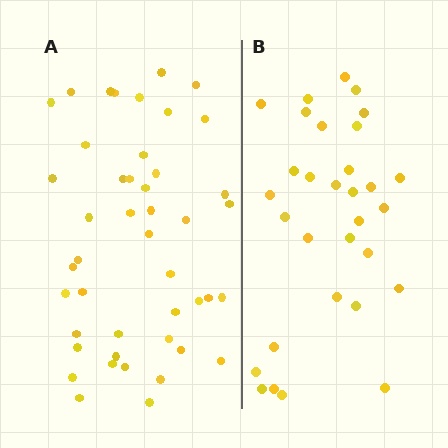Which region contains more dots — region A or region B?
Region A (the left region) has more dots.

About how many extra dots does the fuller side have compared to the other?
Region A has approximately 15 more dots than region B.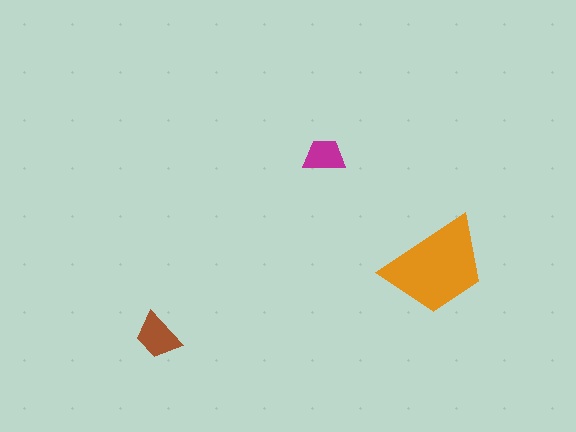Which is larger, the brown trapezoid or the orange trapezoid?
The orange one.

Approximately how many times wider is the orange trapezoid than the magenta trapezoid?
About 2.5 times wider.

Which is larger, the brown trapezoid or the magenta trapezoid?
The brown one.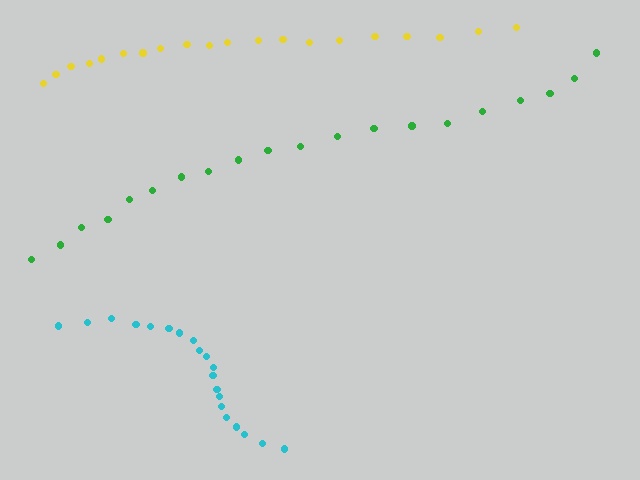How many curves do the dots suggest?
There are 3 distinct paths.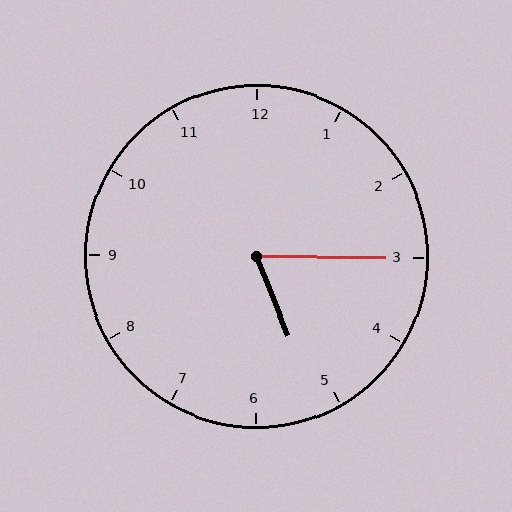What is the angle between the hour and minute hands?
Approximately 68 degrees.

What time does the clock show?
5:15.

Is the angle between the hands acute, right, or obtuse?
It is acute.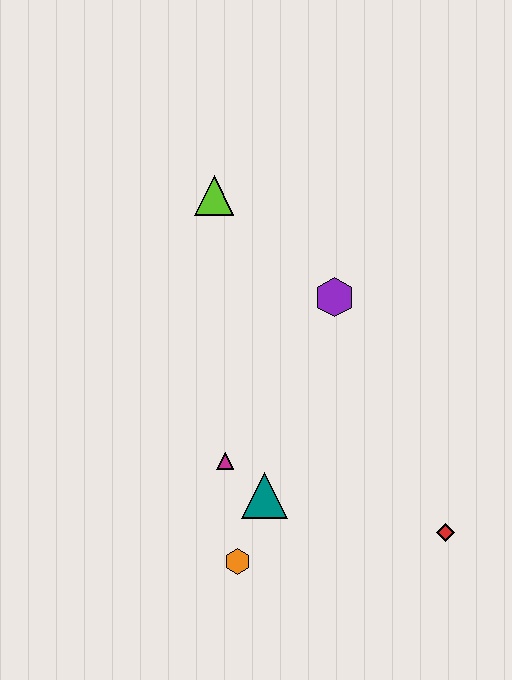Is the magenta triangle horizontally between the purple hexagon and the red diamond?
No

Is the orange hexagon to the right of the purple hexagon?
No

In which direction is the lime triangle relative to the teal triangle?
The lime triangle is above the teal triangle.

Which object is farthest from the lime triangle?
The red diamond is farthest from the lime triangle.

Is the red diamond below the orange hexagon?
No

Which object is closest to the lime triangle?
The purple hexagon is closest to the lime triangle.